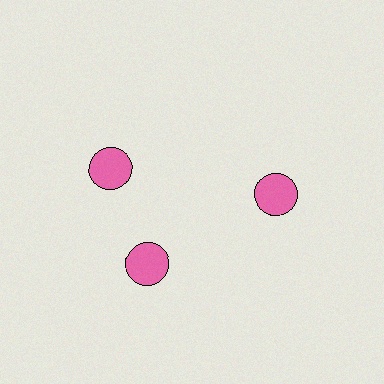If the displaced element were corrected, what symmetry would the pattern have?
It would have 3-fold rotational symmetry — the pattern would map onto itself every 120 degrees.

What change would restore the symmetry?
The symmetry would be restored by rotating it back into even spacing with its neighbors so that all 3 circles sit at equal angles and equal distance from the center.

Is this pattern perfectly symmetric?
No. The 3 pink circles are arranged in a ring, but one element near the 11 o'clock position is rotated out of alignment along the ring, breaking the 3-fold rotational symmetry.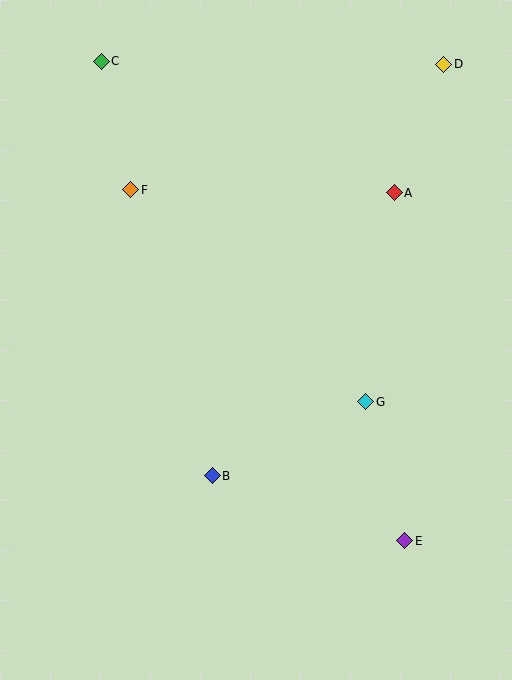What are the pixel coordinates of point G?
Point G is at (366, 402).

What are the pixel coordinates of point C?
Point C is at (101, 61).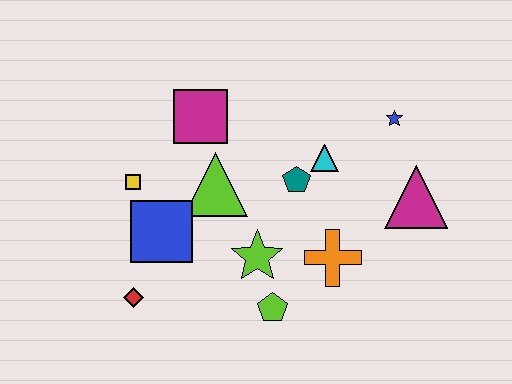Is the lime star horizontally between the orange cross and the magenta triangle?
No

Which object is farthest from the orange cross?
The yellow square is farthest from the orange cross.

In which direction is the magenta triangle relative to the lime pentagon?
The magenta triangle is to the right of the lime pentagon.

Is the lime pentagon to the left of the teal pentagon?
Yes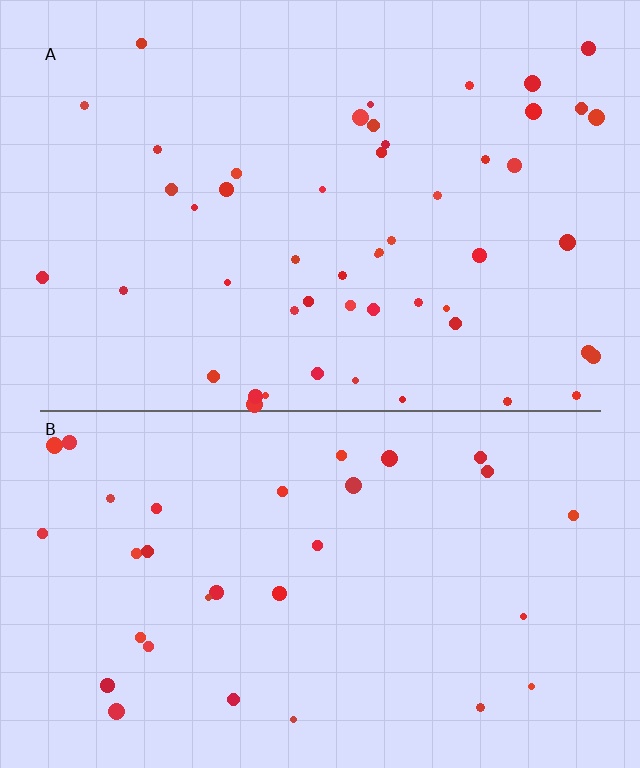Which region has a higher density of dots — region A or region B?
A (the top).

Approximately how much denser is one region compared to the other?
Approximately 1.6× — region A over region B.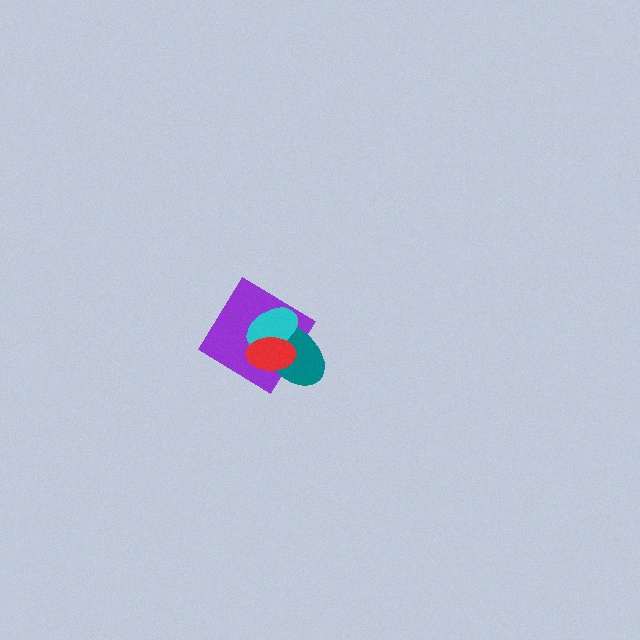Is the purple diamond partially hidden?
Yes, it is partially covered by another shape.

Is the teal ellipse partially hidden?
Yes, it is partially covered by another shape.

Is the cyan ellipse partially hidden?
Yes, it is partially covered by another shape.